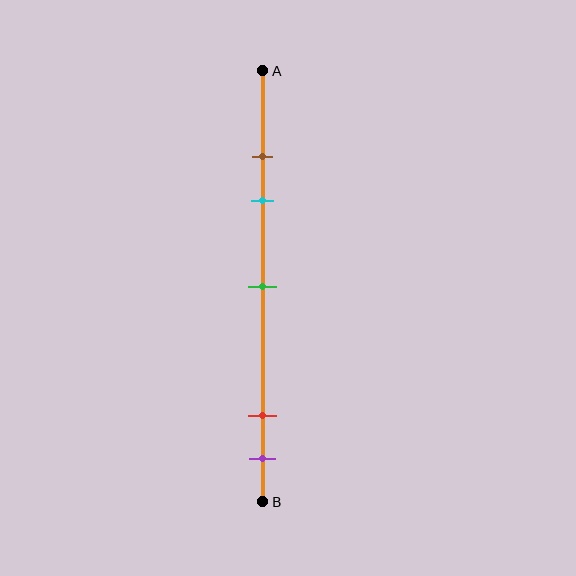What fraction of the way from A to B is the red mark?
The red mark is approximately 80% (0.8) of the way from A to B.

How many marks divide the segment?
There are 5 marks dividing the segment.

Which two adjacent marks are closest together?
The brown and cyan marks are the closest adjacent pair.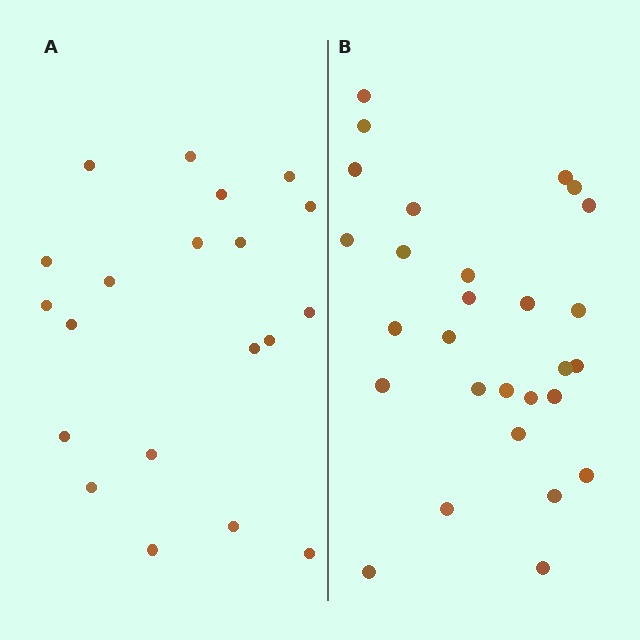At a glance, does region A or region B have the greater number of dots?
Region B (the right region) has more dots.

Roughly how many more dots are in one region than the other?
Region B has roughly 8 or so more dots than region A.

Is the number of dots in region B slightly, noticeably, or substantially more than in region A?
Region B has noticeably more, but not dramatically so. The ratio is roughly 1.4 to 1.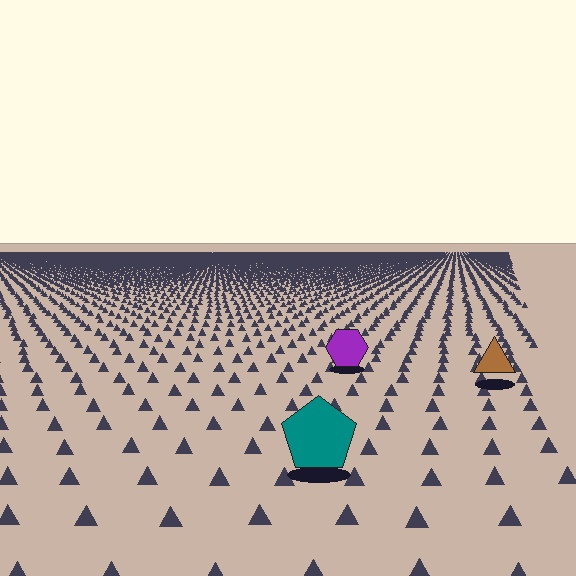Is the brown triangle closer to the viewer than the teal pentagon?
No. The teal pentagon is closer — you can tell from the texture gradient: the ground texture is coarser near it.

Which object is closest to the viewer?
The teal pentagon is closest. The texture marks near it are larger and more spread out.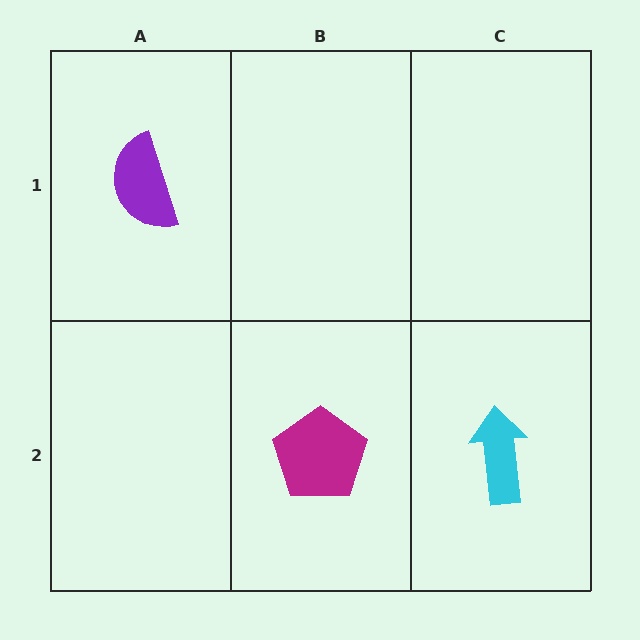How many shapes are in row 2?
2 shapes.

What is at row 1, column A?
A purple semicircle.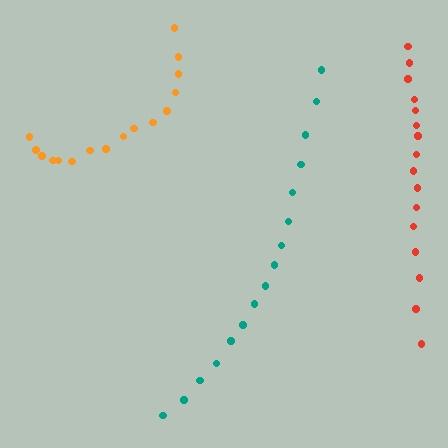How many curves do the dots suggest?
There are 3 distinct paths.